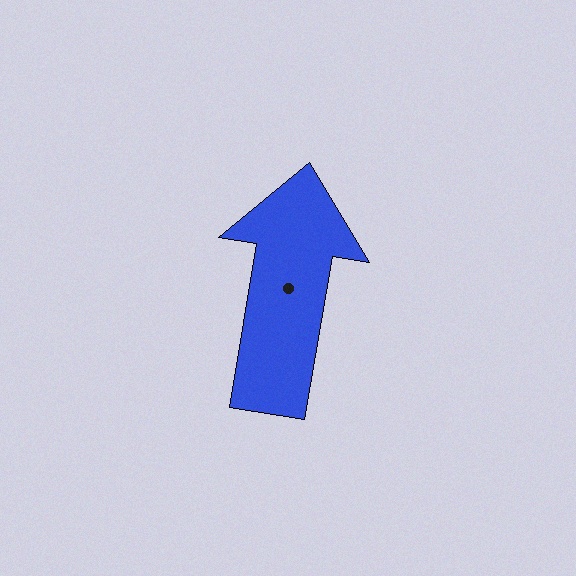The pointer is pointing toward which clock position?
Roughly 12 o'clock.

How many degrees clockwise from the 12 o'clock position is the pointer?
Approximately 10 degrees.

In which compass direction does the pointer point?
North.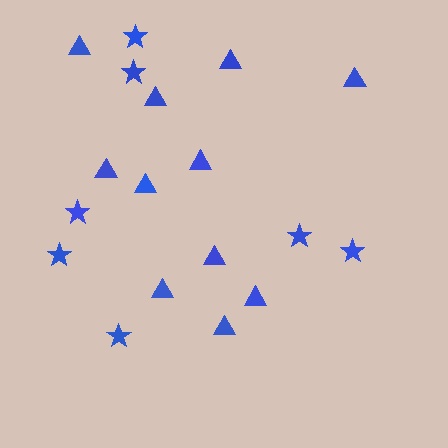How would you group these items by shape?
There are 2 groups: one group of triangles (11) and one group of stars (7).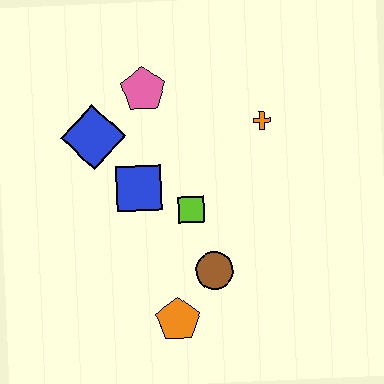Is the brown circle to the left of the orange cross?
Yes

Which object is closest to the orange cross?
The lime square is closest to the orange cross.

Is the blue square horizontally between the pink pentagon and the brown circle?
No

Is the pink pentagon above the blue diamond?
Yes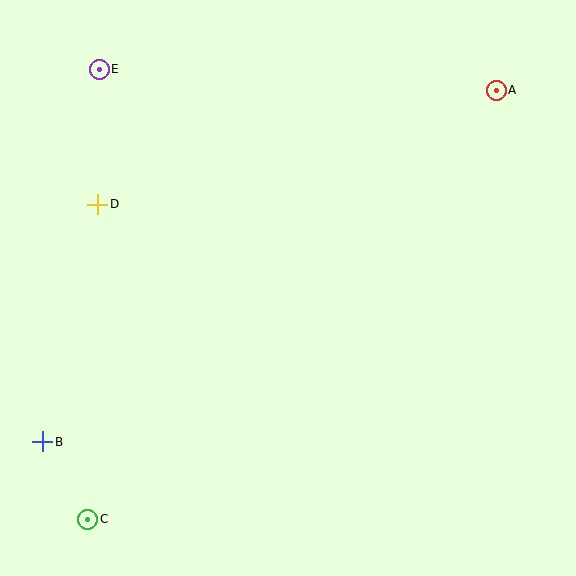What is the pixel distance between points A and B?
The distance between A and B is 574 pixels.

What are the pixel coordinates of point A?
Point A is at (496, 90).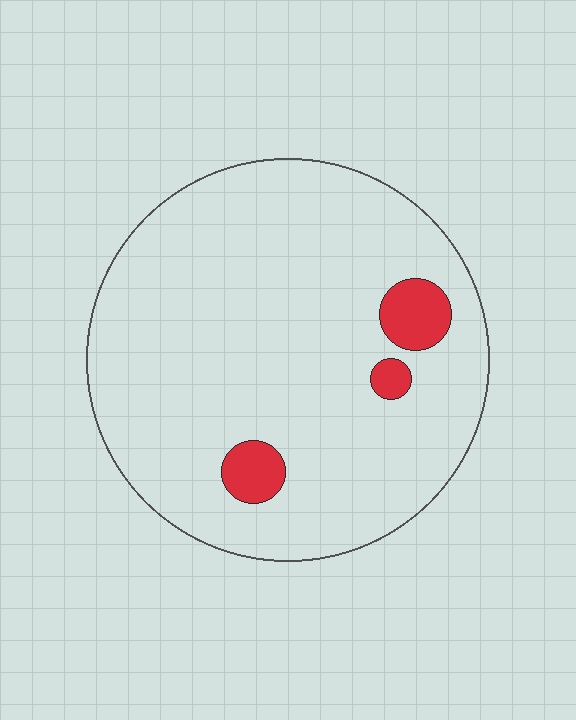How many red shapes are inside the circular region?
3.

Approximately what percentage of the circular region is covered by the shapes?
Approximately 5%.